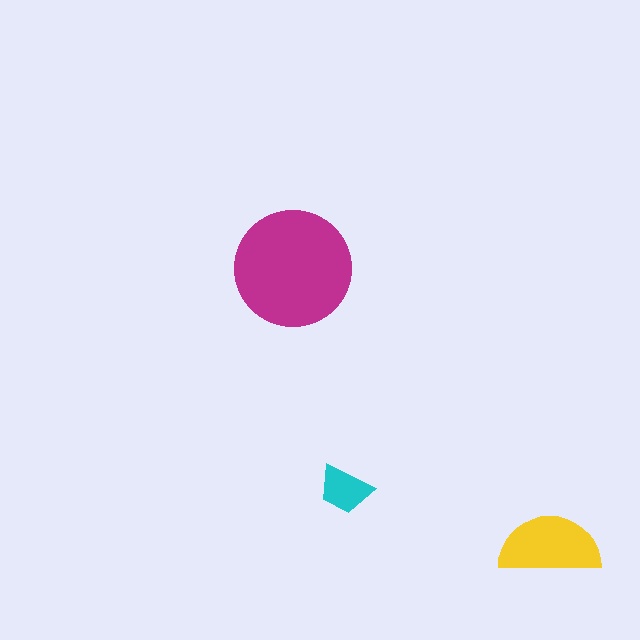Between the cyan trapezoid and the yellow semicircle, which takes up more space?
The yellow semicircle.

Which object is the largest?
The magenta circle.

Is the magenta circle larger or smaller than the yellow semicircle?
Larger.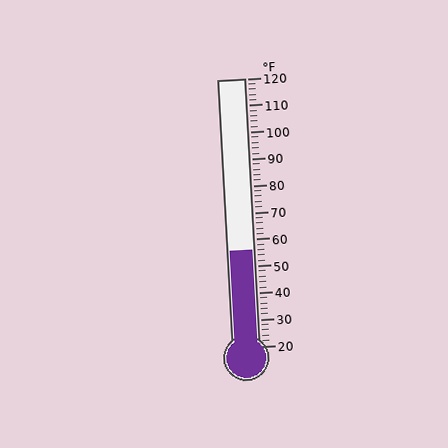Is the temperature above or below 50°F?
The temperature is above 50°F.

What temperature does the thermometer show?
The thermometer shows approximately 56°F.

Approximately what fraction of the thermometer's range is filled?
The thermometer is filled to approximately 35% of its range.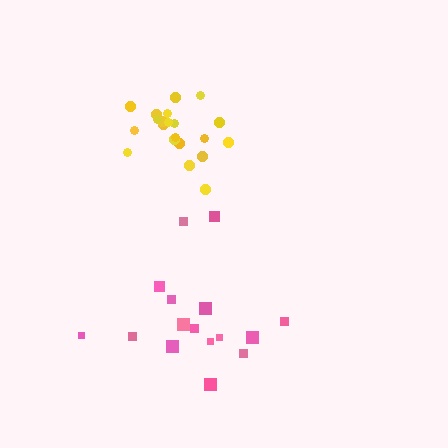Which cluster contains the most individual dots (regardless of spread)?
Yellow (21).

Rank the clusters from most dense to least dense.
yellow, pink.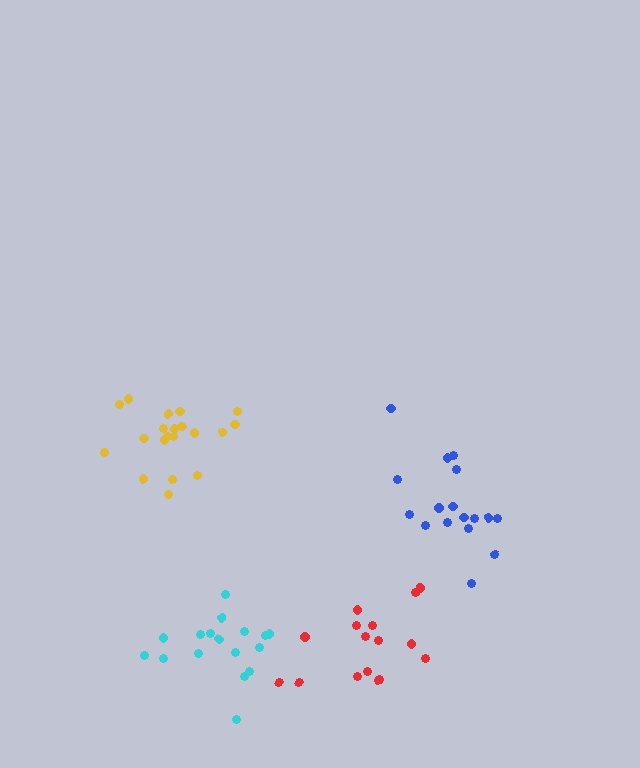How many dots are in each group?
Group 1: 20 dots, Group 2: 16 dots, Group 3: 17 dots, Group 4: 17 dots (70 total).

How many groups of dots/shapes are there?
There are 4 groups.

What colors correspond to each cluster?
The clusters are colored: yellow, red, cyan, blue.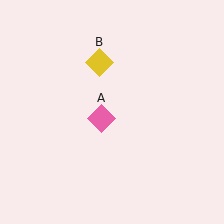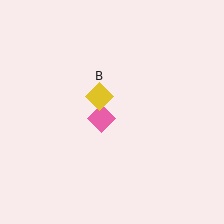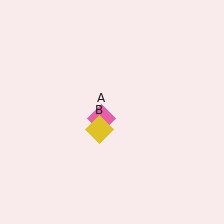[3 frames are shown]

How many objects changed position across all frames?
1 object changed position: yellow diamond (object B).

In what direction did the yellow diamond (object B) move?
The yellow diamond (object B) moved down.